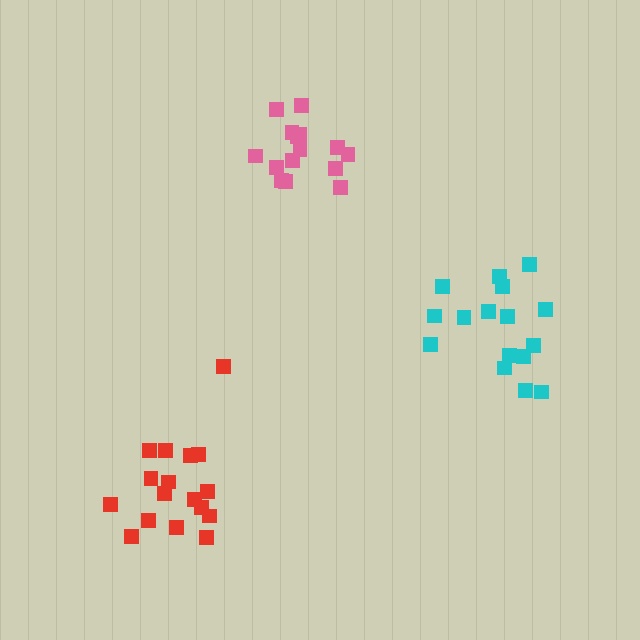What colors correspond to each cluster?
The clusters are colored: red, pink, cyan.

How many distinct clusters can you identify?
There are 3 distinct clusters.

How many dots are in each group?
Group 1: 17 dots, Group 2: 15 dots, Group 3: 16 dots (48 total).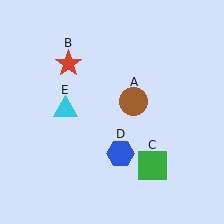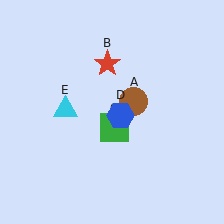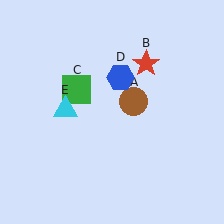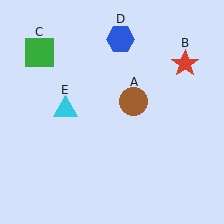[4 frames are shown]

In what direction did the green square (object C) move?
The green square (object C) moved up and to the left.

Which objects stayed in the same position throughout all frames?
Brown circle (object A) and cyan triangle (object E) remained stationary.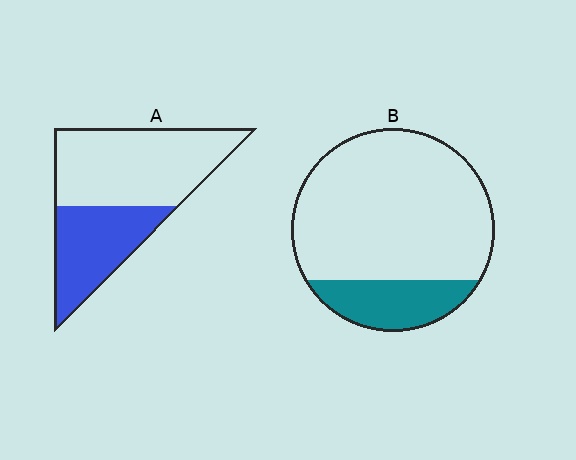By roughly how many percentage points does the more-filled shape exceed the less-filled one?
By roughly 20 percentage points (A over B).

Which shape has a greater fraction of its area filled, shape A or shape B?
Shape A.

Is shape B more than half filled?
No.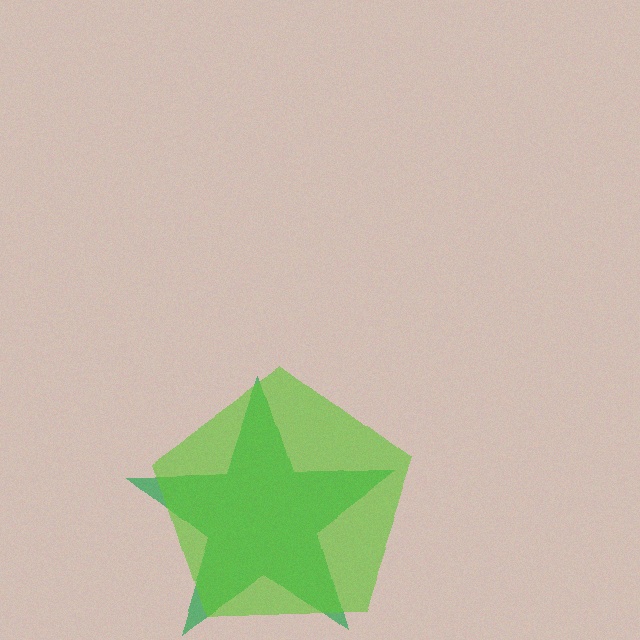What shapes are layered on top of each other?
The layered shapes are: a green star, a lime pentagon.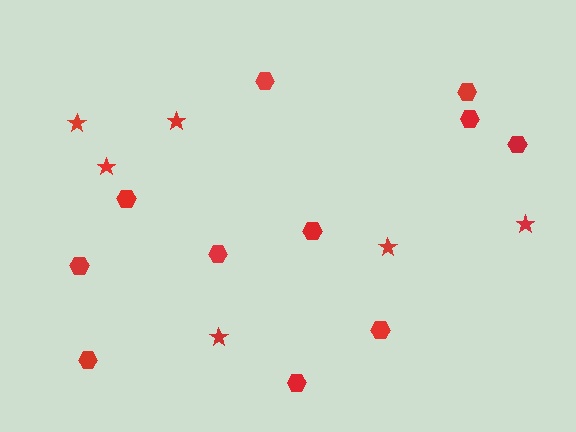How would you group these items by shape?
There are 2 groups: one group of hexagons (11) and one group of stars (6).